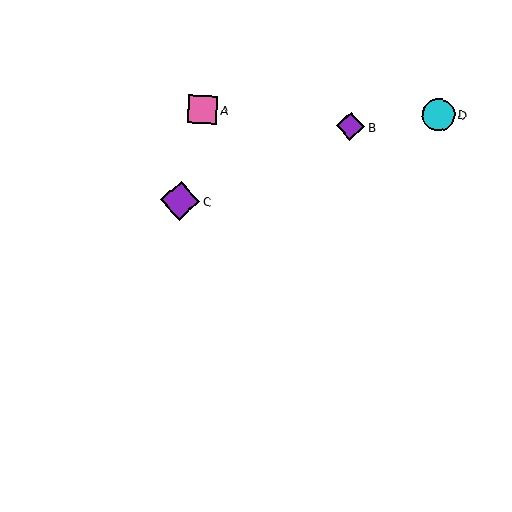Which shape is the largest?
The purple diamond (labeled C) is the largest.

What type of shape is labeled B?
Shape B is a purple diamond.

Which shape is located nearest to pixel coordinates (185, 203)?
The purple diamond (labeled C) at (180, 201) is nearest to that location.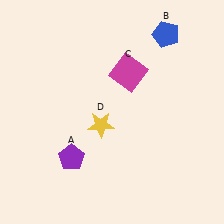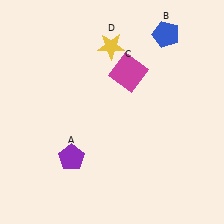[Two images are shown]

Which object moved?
The yellow star (D) moved up.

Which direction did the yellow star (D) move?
The yellow star (D) moved up.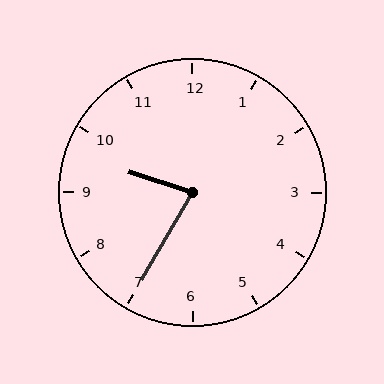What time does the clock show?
9:35.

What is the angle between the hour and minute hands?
Approximately 78 degrees.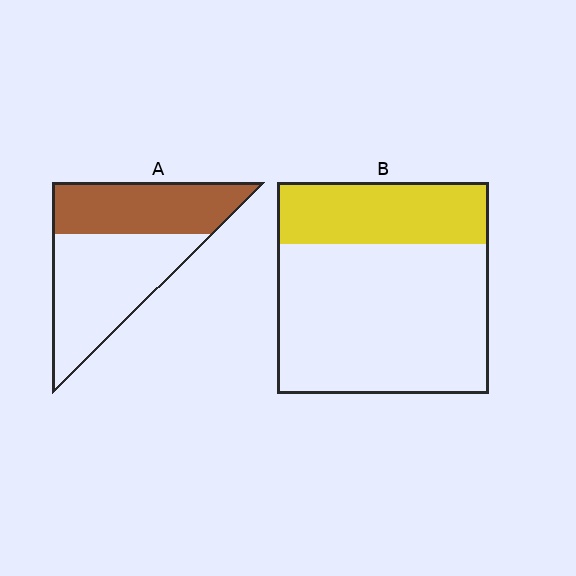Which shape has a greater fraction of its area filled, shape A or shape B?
Shape A.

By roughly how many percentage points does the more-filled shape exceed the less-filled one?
By roughly 15 percentage points (A over B).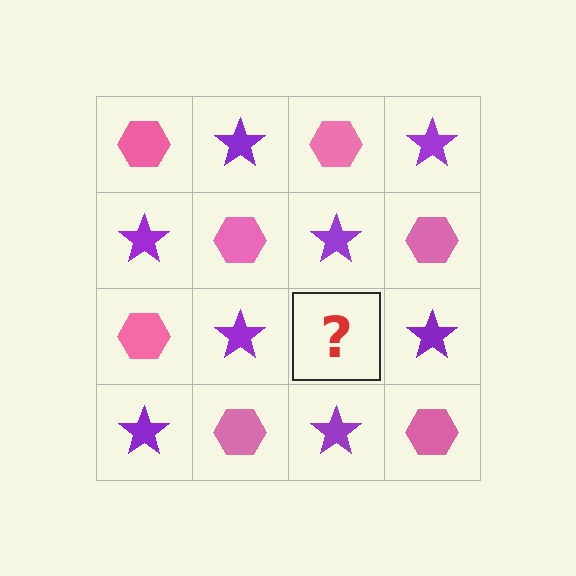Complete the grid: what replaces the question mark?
The question mark should be replaced with a pink hexagon.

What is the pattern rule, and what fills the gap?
The rule is that it alternates pink hexagon and purple star in a checkerboard pattern. The gap should be filled with a pink hexagon.